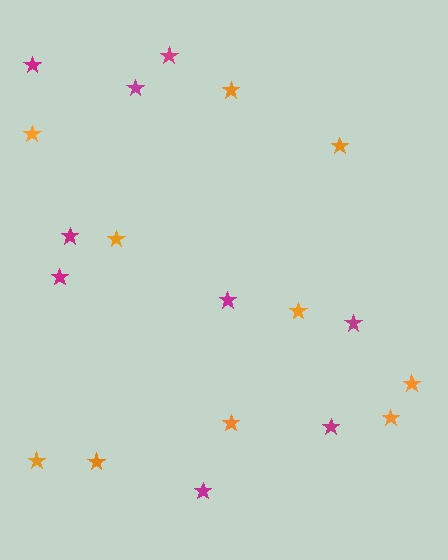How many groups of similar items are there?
There are 2 groups: one group of magenta stars (9) and one group of orange stars (10).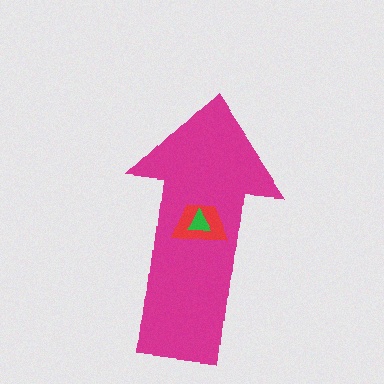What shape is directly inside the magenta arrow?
The red trapezoid.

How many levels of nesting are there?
3.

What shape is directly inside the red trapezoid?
The green triangle.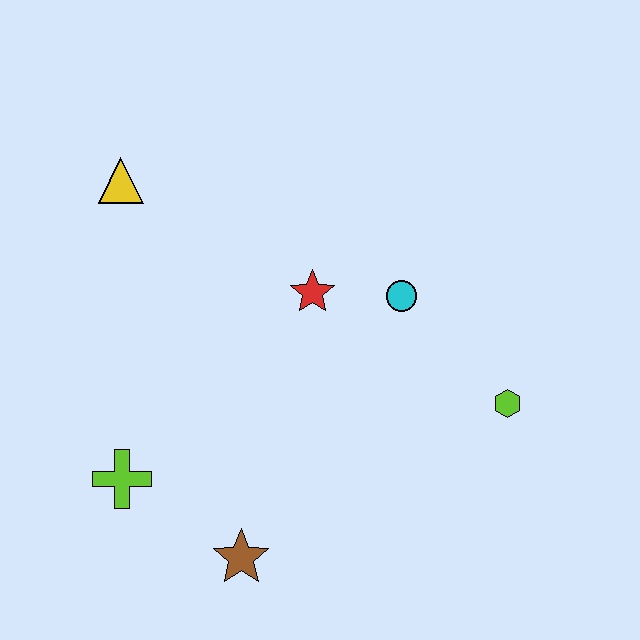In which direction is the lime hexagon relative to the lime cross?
The lime hexagon is to the right of the lime cross.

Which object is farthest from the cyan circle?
The lime cross is farthest from the cyan circle.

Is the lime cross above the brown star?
Yes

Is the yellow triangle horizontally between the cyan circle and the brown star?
No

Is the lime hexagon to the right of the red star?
Yes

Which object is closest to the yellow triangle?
The red star is closest to the yellow triangle.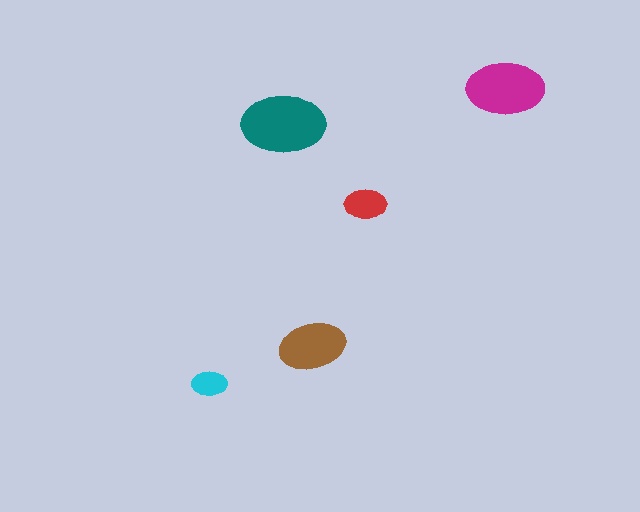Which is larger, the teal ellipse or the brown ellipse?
The teal one.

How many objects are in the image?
There are 5 objects in the image.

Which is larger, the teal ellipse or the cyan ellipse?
The teal one.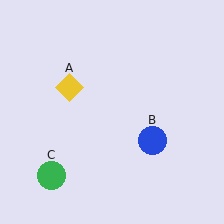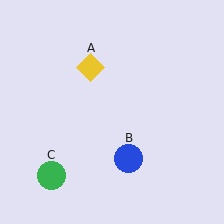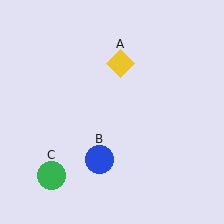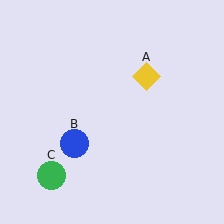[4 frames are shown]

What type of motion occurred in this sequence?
The yellow diamond (object A), blue circle (object B) rotated clockwise around the center of the scene.